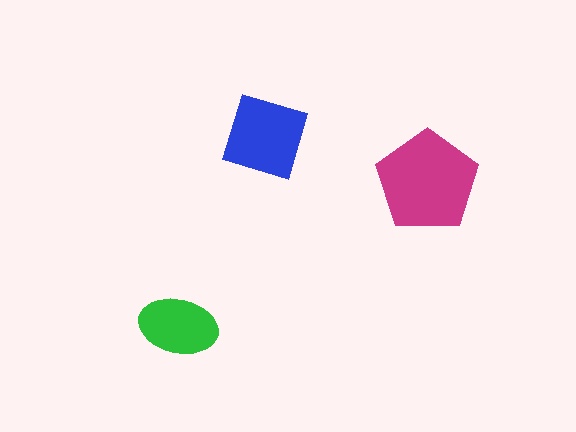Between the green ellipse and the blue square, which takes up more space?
The blue square.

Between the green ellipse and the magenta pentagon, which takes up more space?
The magenta pentagon.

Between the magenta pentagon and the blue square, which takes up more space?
The magenta pentagon.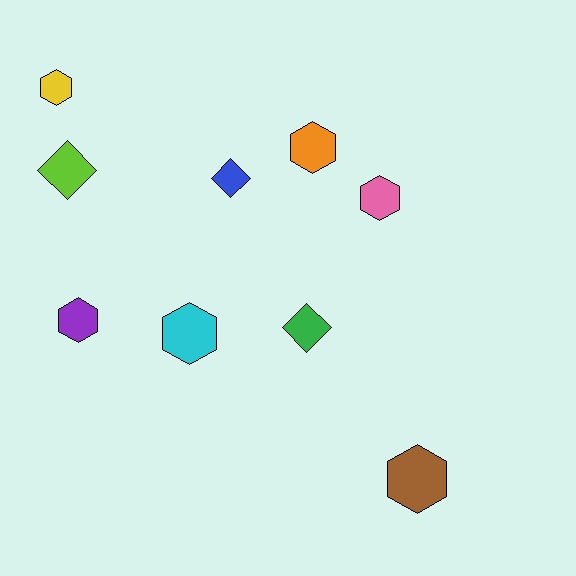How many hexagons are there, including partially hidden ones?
There are 6 hexagons.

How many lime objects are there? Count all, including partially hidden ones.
There is 1 lime object.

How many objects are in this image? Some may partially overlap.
There are 9 objects.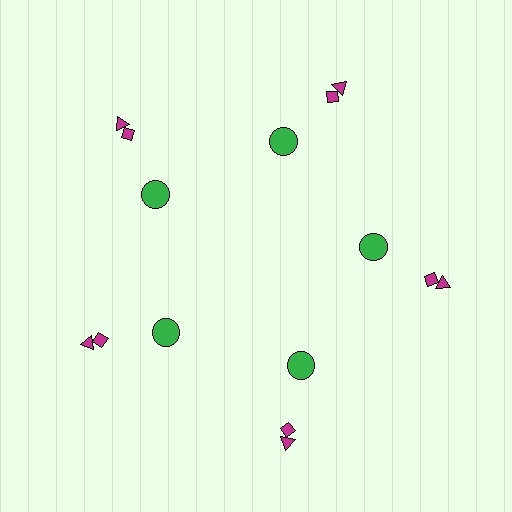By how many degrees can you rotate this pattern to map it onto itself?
The pattern maps onto itself every 72 degrees of rotation.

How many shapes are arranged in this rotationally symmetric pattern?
There are 15 shapes, arranged in 5 groups of 3.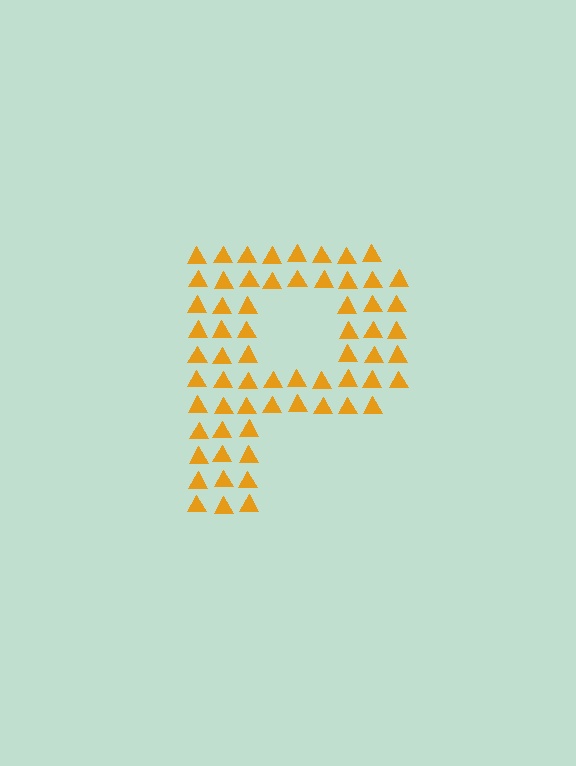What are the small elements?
The small elements are triangles.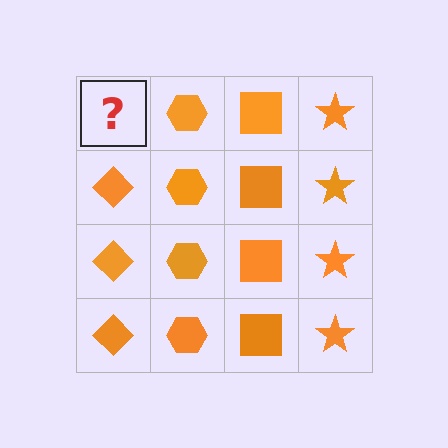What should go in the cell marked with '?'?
The missing cell should contain an orange diamond.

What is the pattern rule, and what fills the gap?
The rule is that each column has a consistent shape. The gap should be filled with an orange diamond.